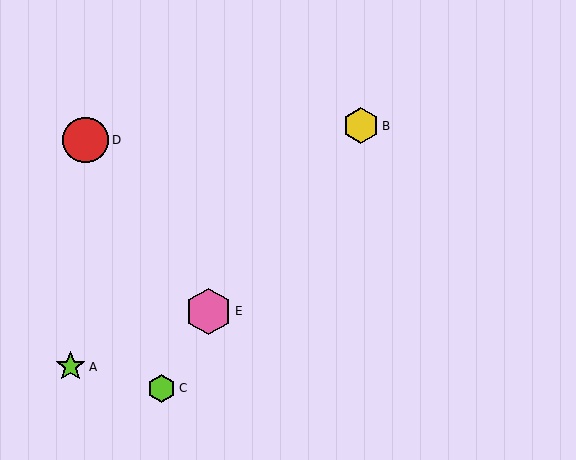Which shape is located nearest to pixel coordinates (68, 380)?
The lime star (labeled A) at (71, 367) is nearest to that location.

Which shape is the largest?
The pink hexagon (labeled E) is the largest.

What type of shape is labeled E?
Shape E is a pink hexagon.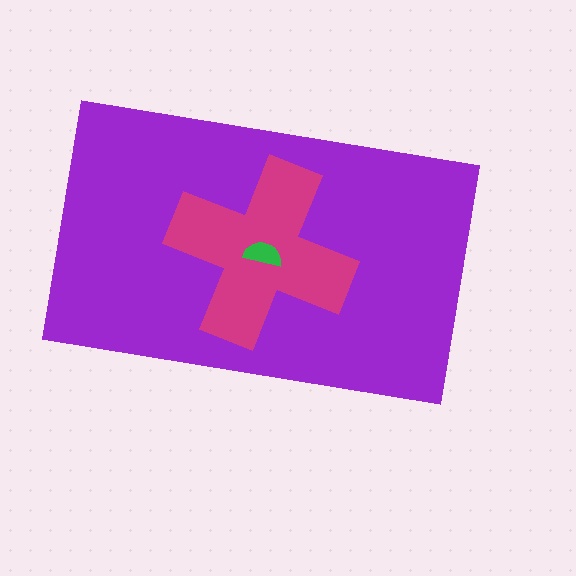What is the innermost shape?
The green semicircle.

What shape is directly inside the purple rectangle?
The magenta cross.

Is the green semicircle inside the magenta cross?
Yes.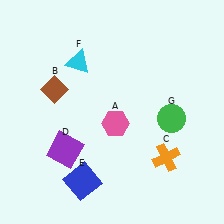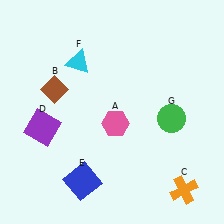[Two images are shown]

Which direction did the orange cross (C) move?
The orange cross (C) moved down.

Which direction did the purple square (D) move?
The purple square (D) moved left.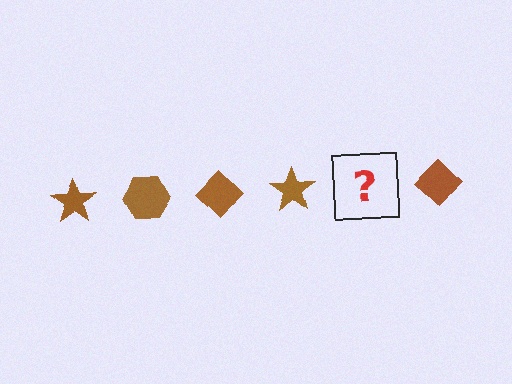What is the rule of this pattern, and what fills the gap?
The rule is that the pattern cycles through star, hexagon, diamond shapes in brown. The gap should be filled with a brown hexagon.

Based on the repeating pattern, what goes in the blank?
The blank should be a brown hexagon.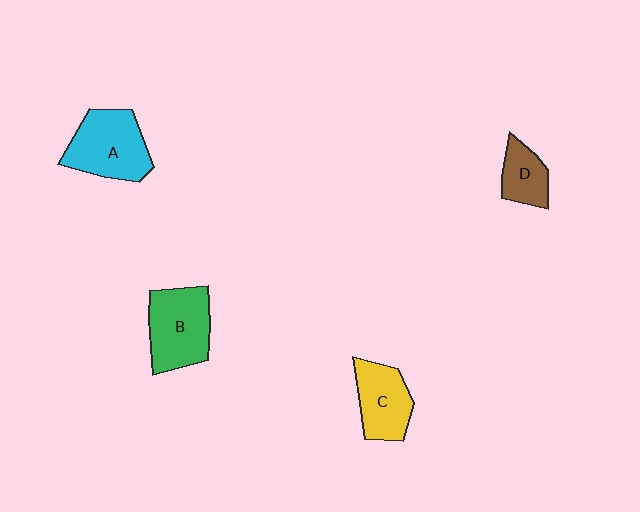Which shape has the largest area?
Shape A (cyan).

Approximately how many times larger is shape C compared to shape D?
Approximately 1.5 times.